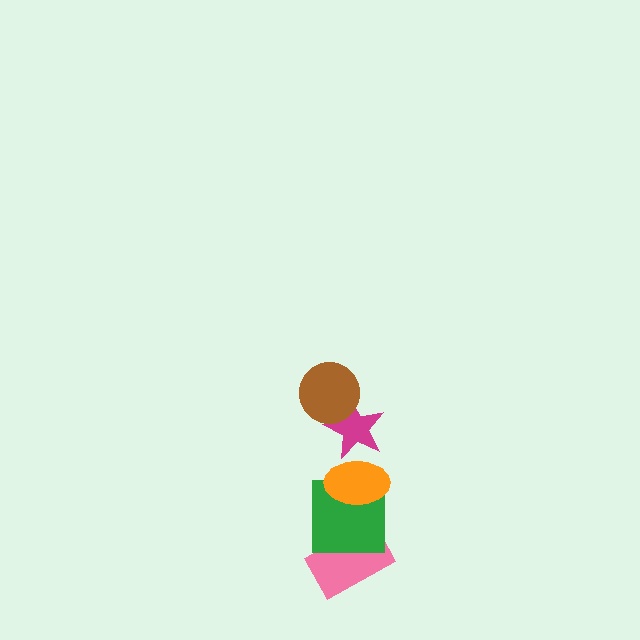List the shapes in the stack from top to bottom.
From top to bottom: the brown circle, the magenta star, the orange ellipse, the green square, the pink rectangle.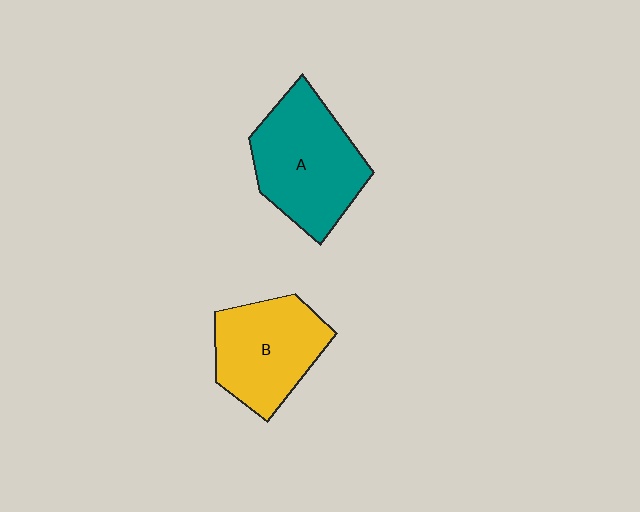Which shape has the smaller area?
Shape B (yellow).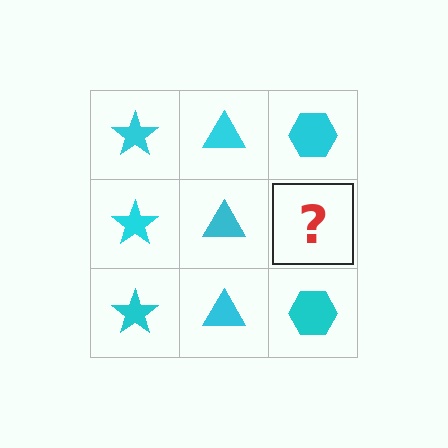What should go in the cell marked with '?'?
The missing cell should contain a cyan hexagon.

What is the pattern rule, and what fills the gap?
The rule is that each column has a consistent shape. The gap should be filled with a cyan hexagon.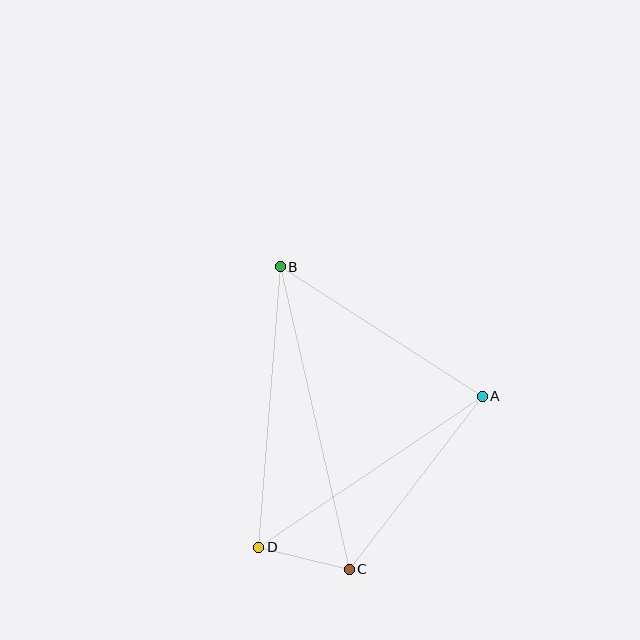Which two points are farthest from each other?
Points B and C are farthest from each other.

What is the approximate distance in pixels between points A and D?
The distance between A and D is approximately 270 pixels.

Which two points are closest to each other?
Points C and D are closest to each other.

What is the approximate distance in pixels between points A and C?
The distance between A and C is approximately 218 pixels.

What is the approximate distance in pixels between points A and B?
The distance between A and B is approximately 240 pixels.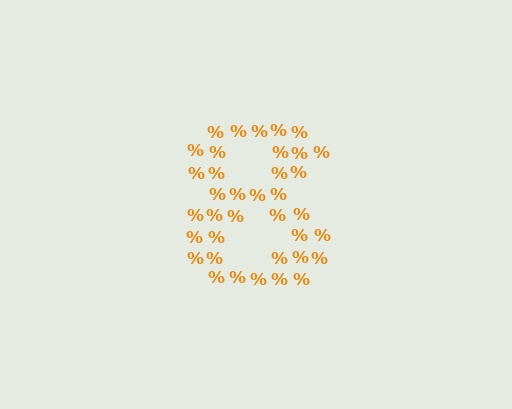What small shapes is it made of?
It is made of small percent signs.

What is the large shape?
The large shape is the digit 8.